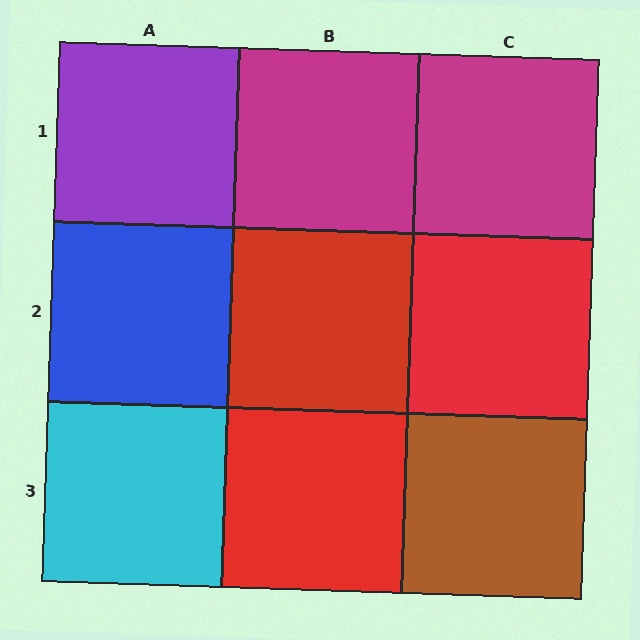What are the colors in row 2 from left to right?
Blue, red, red.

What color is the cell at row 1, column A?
Purple.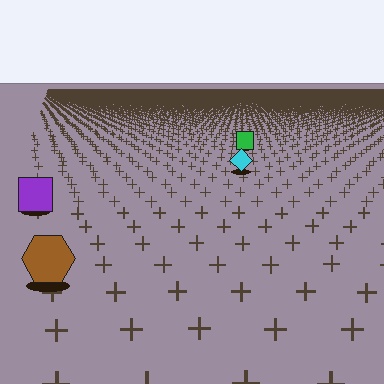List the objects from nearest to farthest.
From nearest to farthest: the brown hexagon, the purple square, the cyan diamond, the green square.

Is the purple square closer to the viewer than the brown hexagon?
No. The brown hexagon is closer — you can tell from the texture gradient: the ground texture is coarser near it.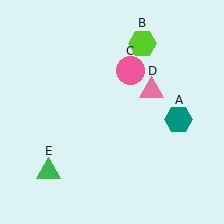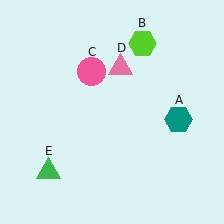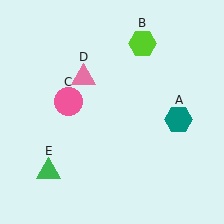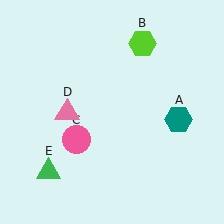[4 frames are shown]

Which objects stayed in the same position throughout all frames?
Teal hexagon (object A) and lime hexagon (object B) and green triangle (object E) remained stationary.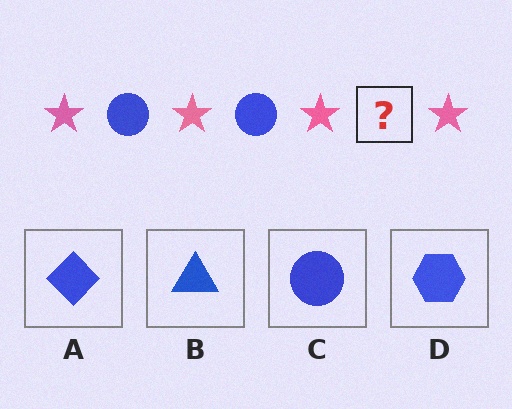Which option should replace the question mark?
Option C.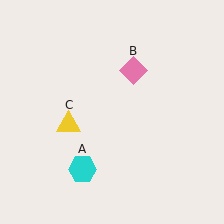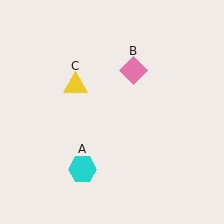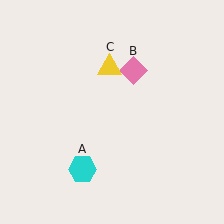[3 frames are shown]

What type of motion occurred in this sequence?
The yellow triangle (object C) rotated clockwise around the center of the scene.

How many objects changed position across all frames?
1 object changed position: yellow triangle (object C).